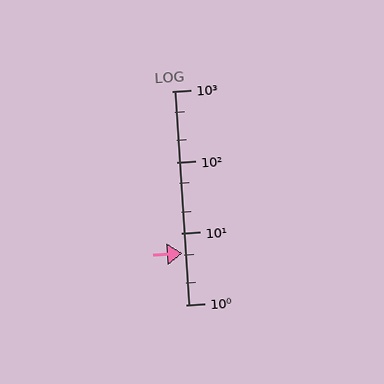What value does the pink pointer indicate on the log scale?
The pointer indicates approximately 5.2.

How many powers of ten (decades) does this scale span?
The scale spans 3 decades, from 1 to 1000.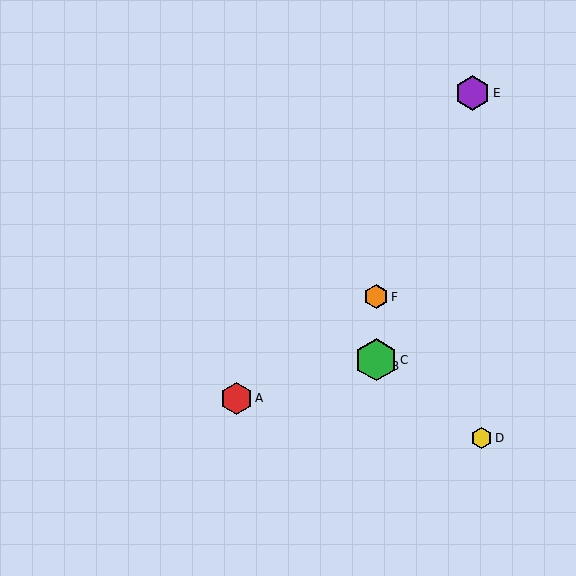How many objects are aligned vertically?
3 objects (B, C, F) are aligned vertically.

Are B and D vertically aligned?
No, B is at x≈376 and D is at x≈482.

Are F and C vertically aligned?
Yes, both are at x≈376.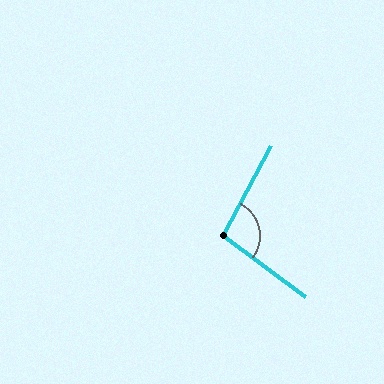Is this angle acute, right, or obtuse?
It is obtuse.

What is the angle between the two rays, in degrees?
Approximately 99 degrees.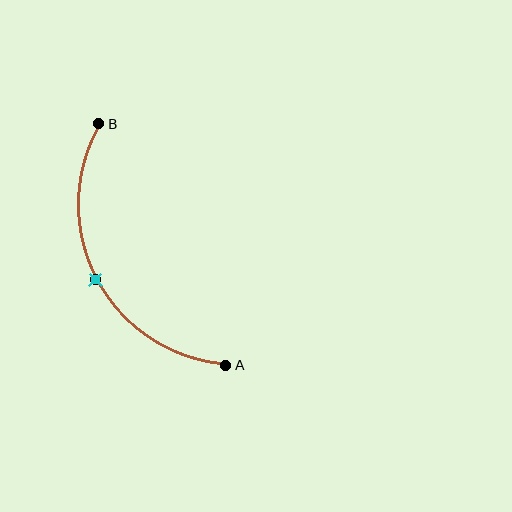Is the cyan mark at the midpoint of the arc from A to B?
Yes. The cyan mark lies on the arc at equal arc-length from both A and B — it is the arc midpoint.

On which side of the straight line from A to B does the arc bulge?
The arc bulges to the left of the straight line connecting A and B.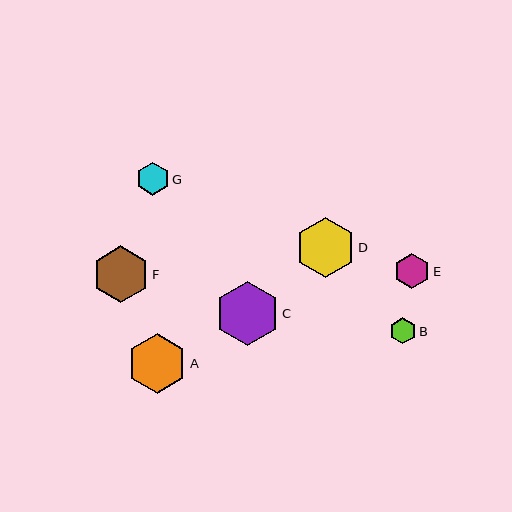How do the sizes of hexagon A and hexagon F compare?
Hexagon A and hexagon F are approximately the same size.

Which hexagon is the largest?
Hexagon C is the largest with a size of approximately 64 pixels.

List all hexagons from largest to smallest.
From largest to smallest: C, D, A, F, E, G, B.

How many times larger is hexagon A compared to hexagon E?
Hexagon A is approximately 1.7 times the size of hexagon E.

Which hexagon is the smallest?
Hexagon B is the smallest with a size of approximately 26 pixels.